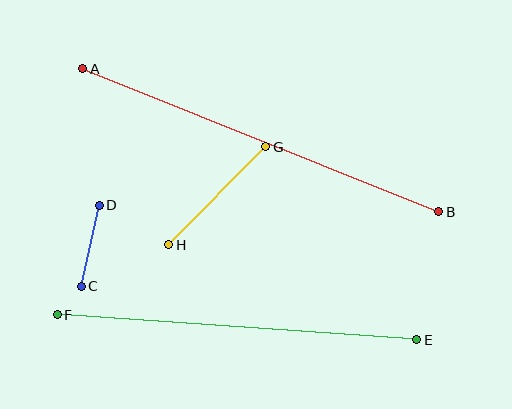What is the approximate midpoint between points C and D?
The midpoint is at approximately (90, 246) pixels.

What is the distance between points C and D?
The distance is approximately 83 pixels.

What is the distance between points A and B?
The distance is approximately 383 pixels.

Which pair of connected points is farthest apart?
Points A and B are farthest apart.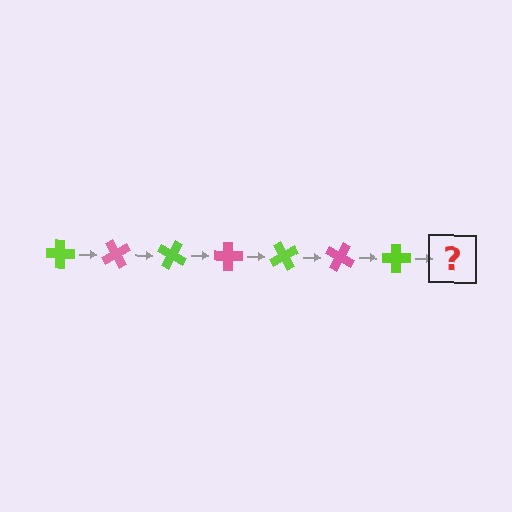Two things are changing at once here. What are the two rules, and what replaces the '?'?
The two rules are that it rotates 60 degrees each step and the color cycles through lime and pink. The '?' should be a pink cross, rotated 420 degrees from the start.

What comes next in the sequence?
The next element should be a pink cross, rotated 420 degrees from the start.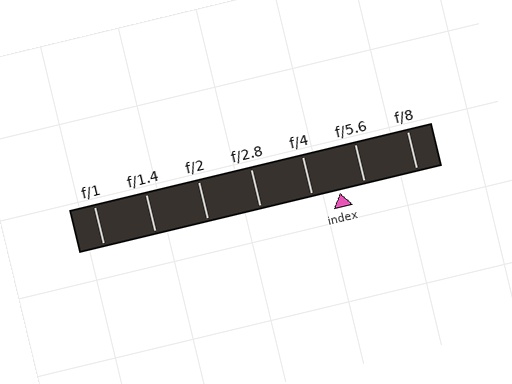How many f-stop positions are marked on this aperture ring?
There are 7 f-stop positions marked.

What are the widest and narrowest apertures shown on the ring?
The widest aperture shown is f/1 and the narrowest is f/8.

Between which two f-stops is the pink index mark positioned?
The index mark is between f/4 and f/5.6.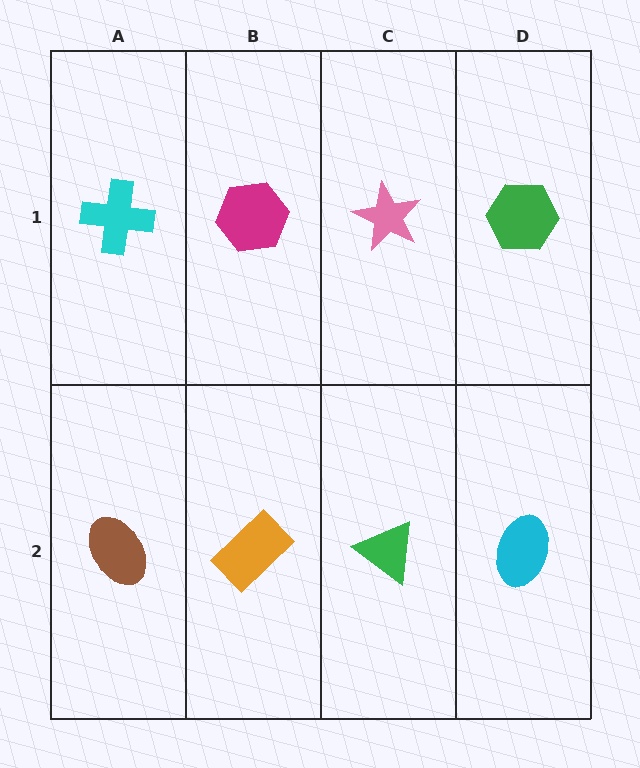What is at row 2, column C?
A green triangle.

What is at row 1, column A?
A cyan cross.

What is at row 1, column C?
A pink star.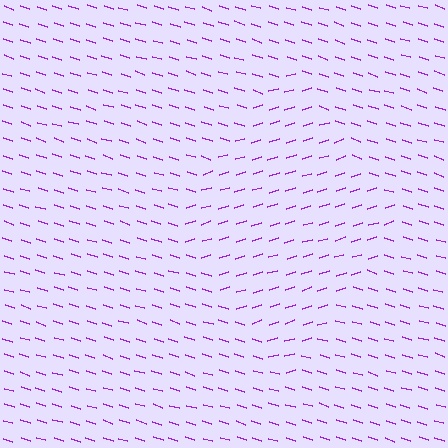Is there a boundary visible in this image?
Yes, there is a texture boundary formed by a change in line orientation.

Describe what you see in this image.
The image is filled with small purple line segments. A diamond region in the image has lines oriented differently from the surrounding lines, creating a visible texture boundary.